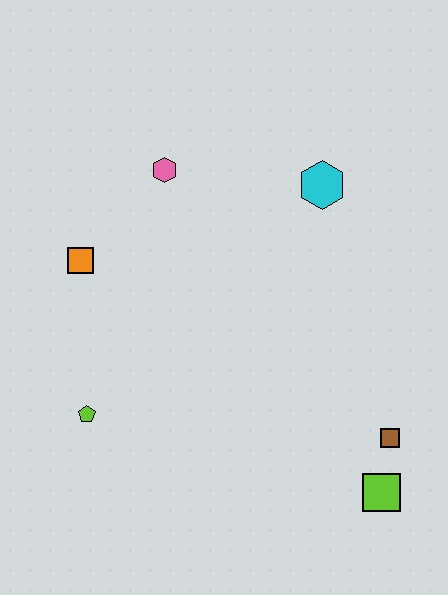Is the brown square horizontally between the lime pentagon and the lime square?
No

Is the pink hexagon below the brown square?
No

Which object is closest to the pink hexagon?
The orange square is closest to the pink hexagon.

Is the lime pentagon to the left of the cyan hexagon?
Yes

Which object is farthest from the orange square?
The lime square is farthest from the orange square.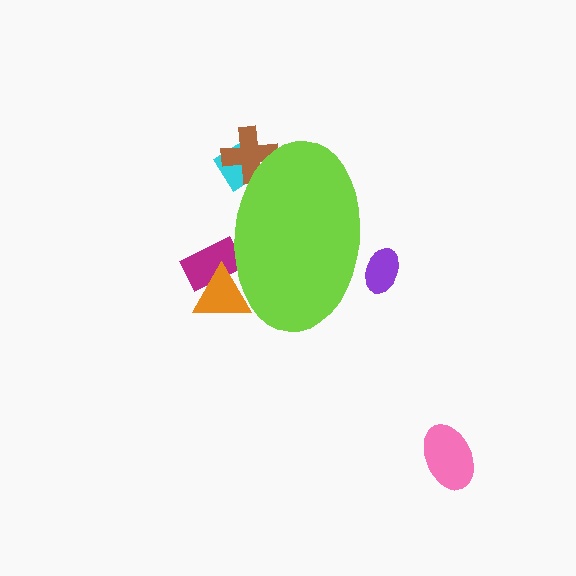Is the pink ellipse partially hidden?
No, the pink ellipse is fully visible.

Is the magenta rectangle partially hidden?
Yes, the magenta rectangle is partially hidden behind the lime ellipse.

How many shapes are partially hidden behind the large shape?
5 shapes are partially hidden.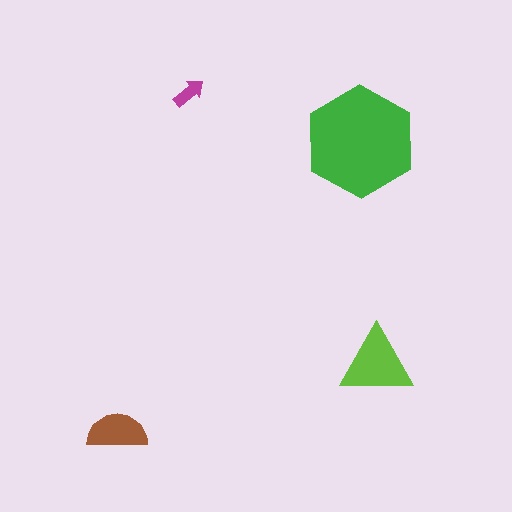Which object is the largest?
The green hexagon.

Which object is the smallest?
The magenta arrow.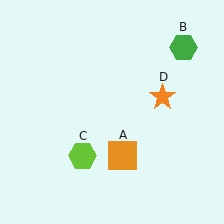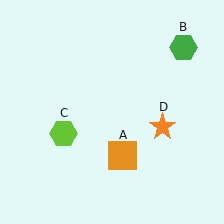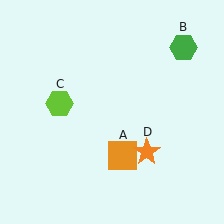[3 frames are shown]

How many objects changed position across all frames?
2 objects changed position: lime hexagon (object C), orange star (object D).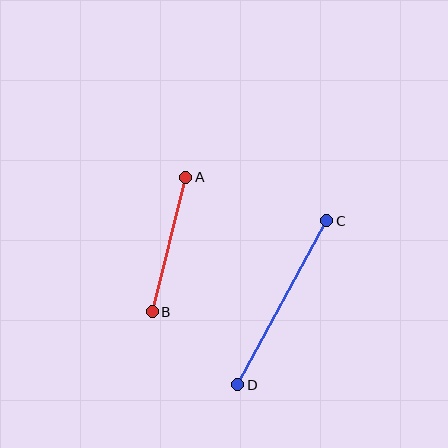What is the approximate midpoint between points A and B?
The midpoint is at approximately (169, 244) pixels.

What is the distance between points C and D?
The distance is approximately 187 pixels.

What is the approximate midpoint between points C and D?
The midpoint is at approximately (282, 303) pixels.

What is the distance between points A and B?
The distance is approximately 139 pixels.